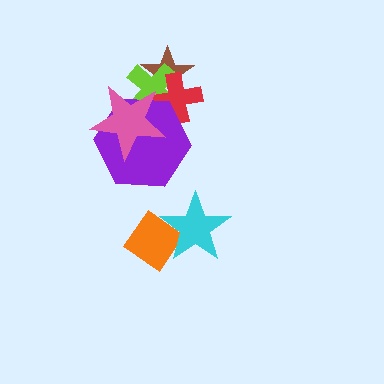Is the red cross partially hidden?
Yes, it is partially covered by another shape.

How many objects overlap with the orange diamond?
1 object overlaps with the orange diamond.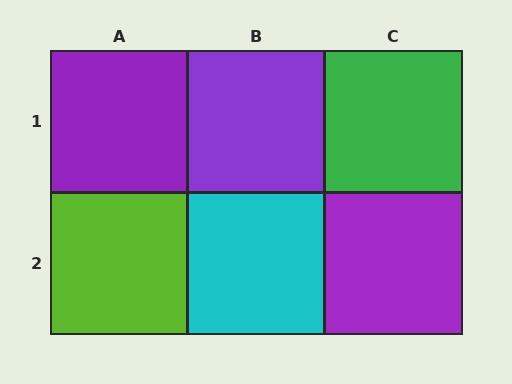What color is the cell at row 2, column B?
Cyan.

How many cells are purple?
3 cells are purple.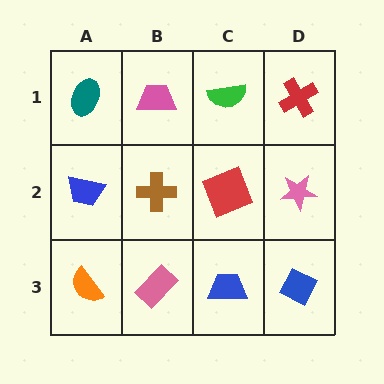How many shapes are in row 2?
4 shapes.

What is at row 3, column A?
An orange semicircle.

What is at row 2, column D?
A pink star.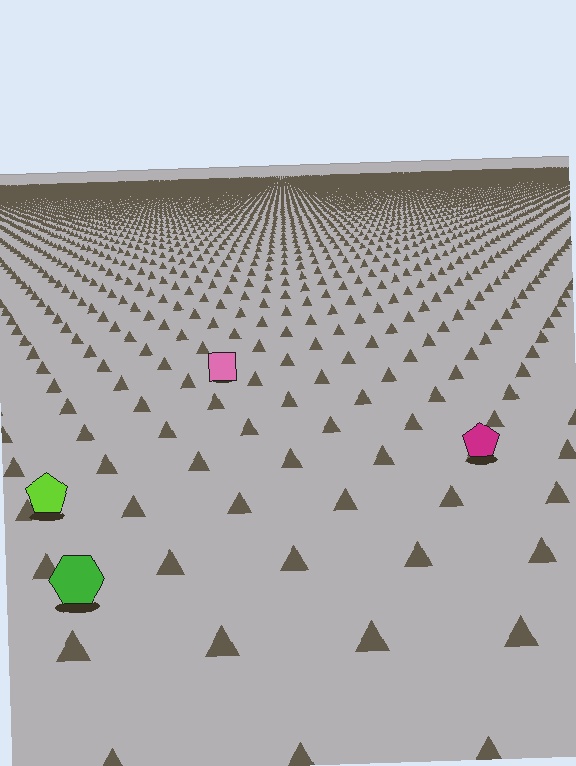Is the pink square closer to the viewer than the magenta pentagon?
No. The magenta pentagon is closer — you can tell from the texture gradient: the ground texture is coarser near it.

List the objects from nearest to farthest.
From nearest to farthest: the green hexagon, the lime pentagon, the magenta pentagon, the pink square.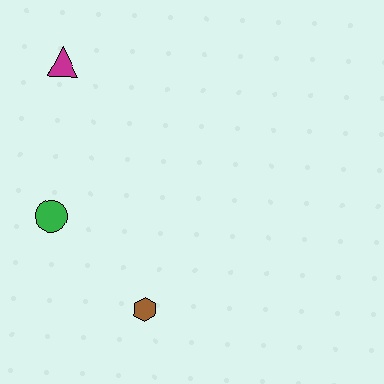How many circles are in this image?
There is 1 circle.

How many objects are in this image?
There are 3 objects.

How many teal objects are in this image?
There are no teal objects.